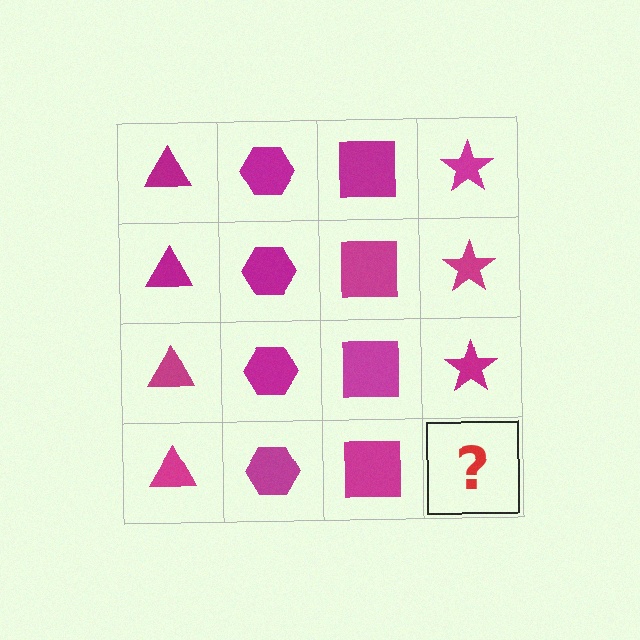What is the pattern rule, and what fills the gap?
The rule is that each column has a consistent shape. The gap should be filled with a magenta star.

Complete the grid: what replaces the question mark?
The question mark should be replaced with a magenta star.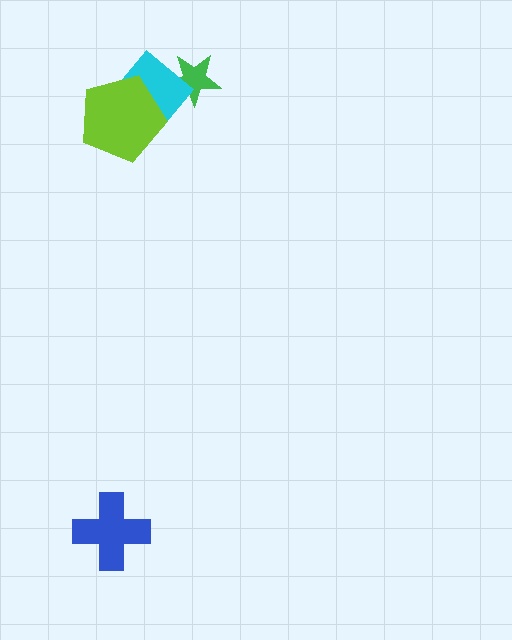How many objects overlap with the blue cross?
0 objects overlap with the blue cross.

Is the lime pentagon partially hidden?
No, no other shape covers it.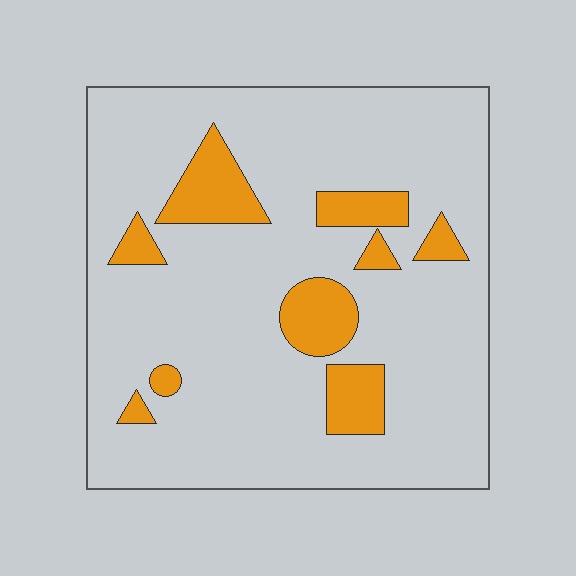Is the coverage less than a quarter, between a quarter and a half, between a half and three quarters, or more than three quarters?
Less than a quarter.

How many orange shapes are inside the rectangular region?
9.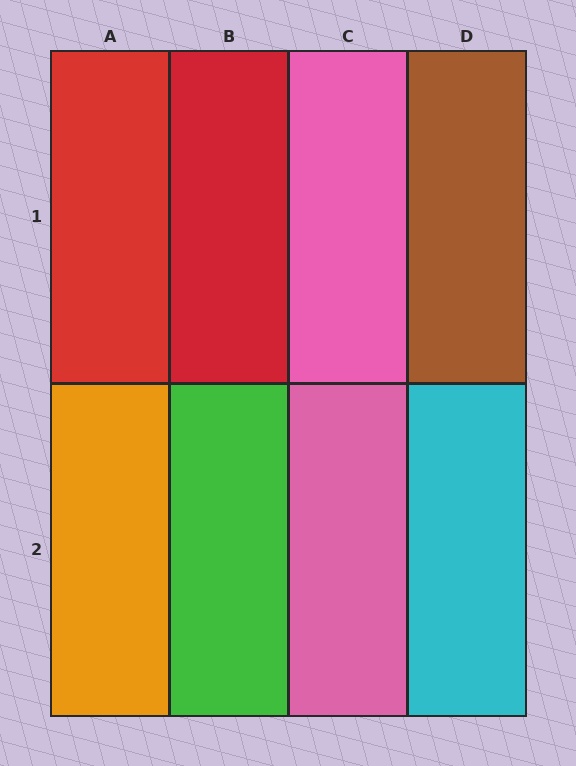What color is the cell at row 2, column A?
Orange.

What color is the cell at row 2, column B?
Green.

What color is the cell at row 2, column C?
Pink.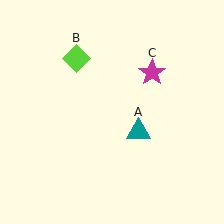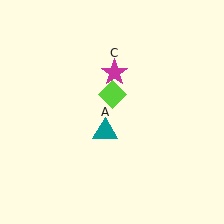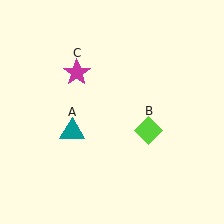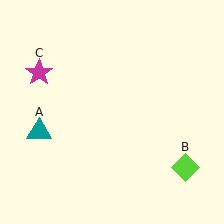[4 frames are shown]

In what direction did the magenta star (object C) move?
The magenta star (object C) moved left.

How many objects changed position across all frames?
3 objects changed position: teal triangle (object A), lime diamond (object B), magenta star (object C).